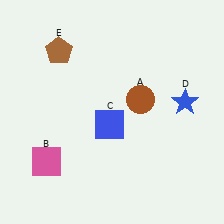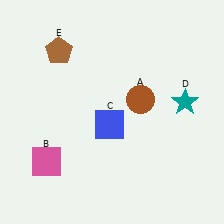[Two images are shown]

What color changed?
The star (D) changed from blue in Image 1 to teal in Image 2.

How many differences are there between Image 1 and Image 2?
There is 1 difference between the two images.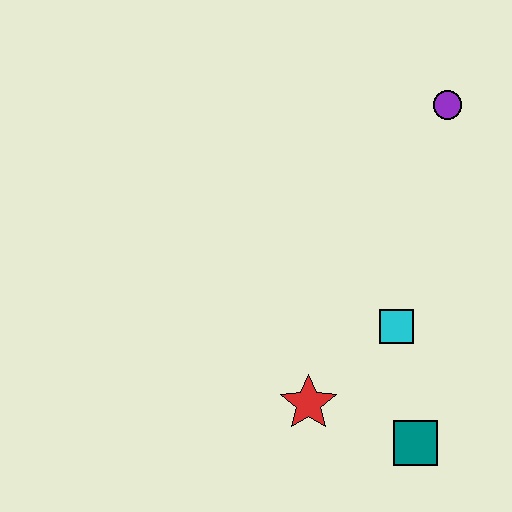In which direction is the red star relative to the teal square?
The red star is to the left of the teal square.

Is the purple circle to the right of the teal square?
Yes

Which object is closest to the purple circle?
The cyan square is closest to the purple circle.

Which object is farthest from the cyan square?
The purple circle is farthest from the cyan square.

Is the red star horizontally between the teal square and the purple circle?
No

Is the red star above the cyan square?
No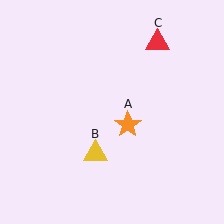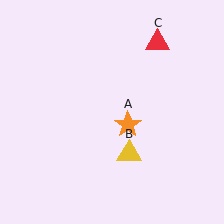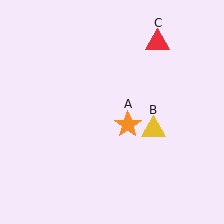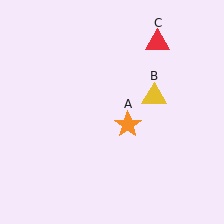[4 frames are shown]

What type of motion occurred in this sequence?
The yellow triangle (object B) rotated counterclockwise around the center of the scene.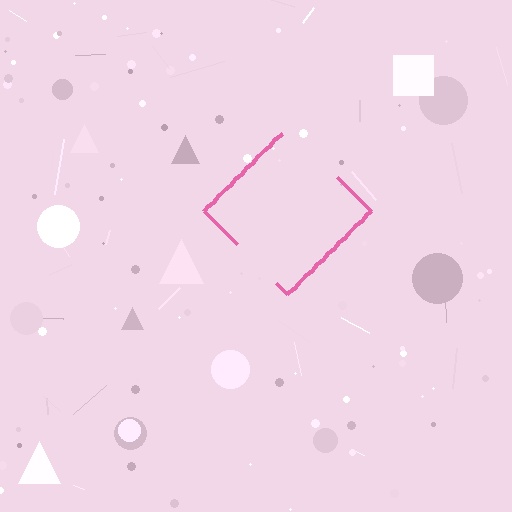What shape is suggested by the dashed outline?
The dashed outline suggests a diamond.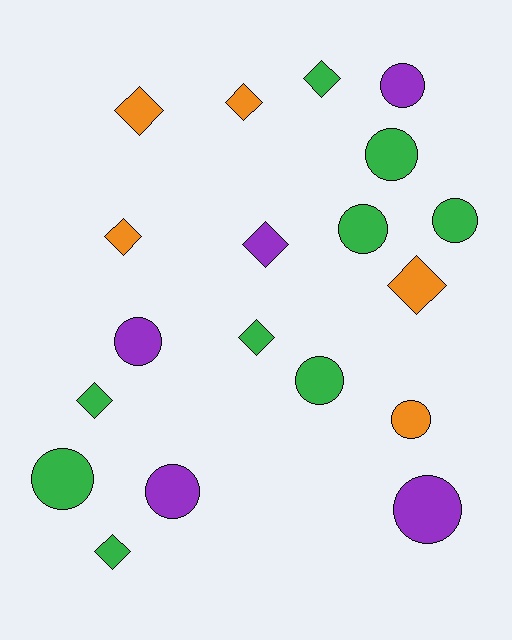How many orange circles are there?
There is 1 orange circle.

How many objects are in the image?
There are 19 objects.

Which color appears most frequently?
Green, with 9 objects.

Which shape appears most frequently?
Circle, with 10 objects.